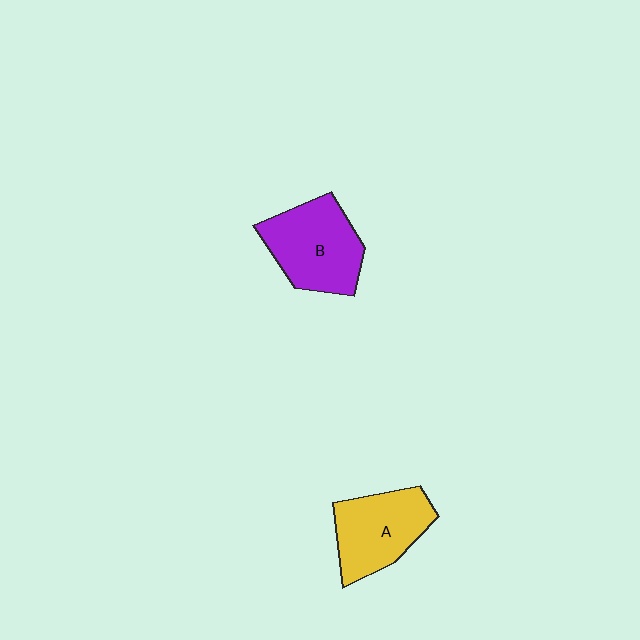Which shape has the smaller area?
Shape A (yellow).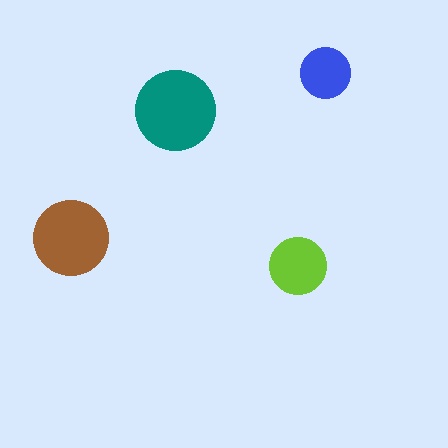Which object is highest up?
The blue circle is topmost.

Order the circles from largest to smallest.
the teal one, the brown one, the lime one, the blue one.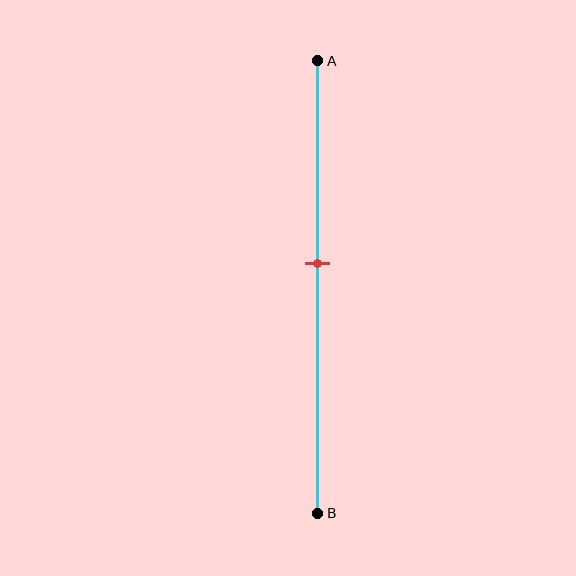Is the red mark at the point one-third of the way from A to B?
No, the mark is at about 45% from A, not at the 33% one-third point.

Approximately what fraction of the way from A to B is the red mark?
The red mark is approximately 45% of the way from A to B.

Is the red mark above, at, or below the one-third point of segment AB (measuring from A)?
The red mark is below the one-third point of segment AB.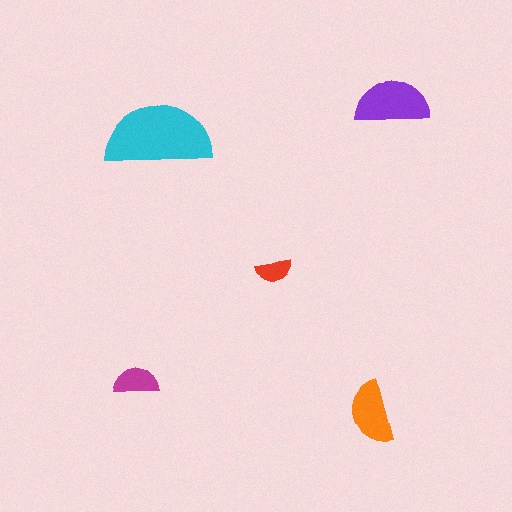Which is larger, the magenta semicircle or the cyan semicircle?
The cyan one.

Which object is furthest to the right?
The purple semicircle is rightmost.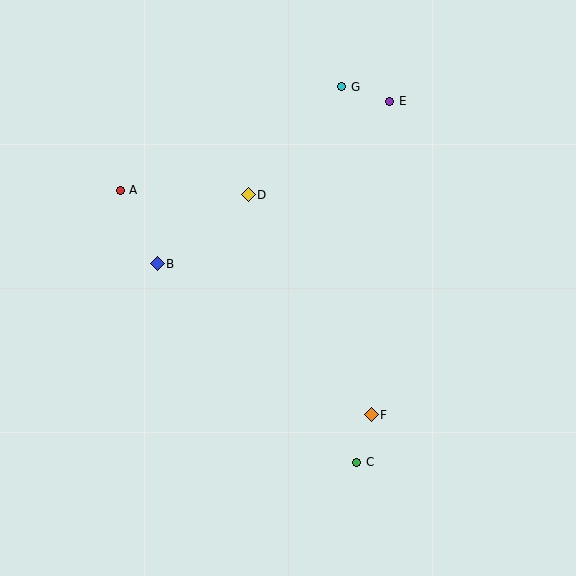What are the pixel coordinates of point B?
Point B is at (157, 264).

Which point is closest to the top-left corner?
Point A is closest to the top-left corner.